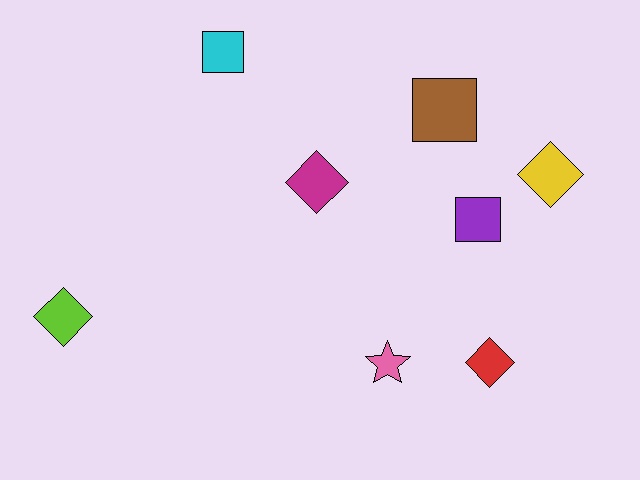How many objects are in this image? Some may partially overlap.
There are 8 objects.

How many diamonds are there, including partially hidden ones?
There are 4 diamonds.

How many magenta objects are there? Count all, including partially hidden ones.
There is 1 magenta object.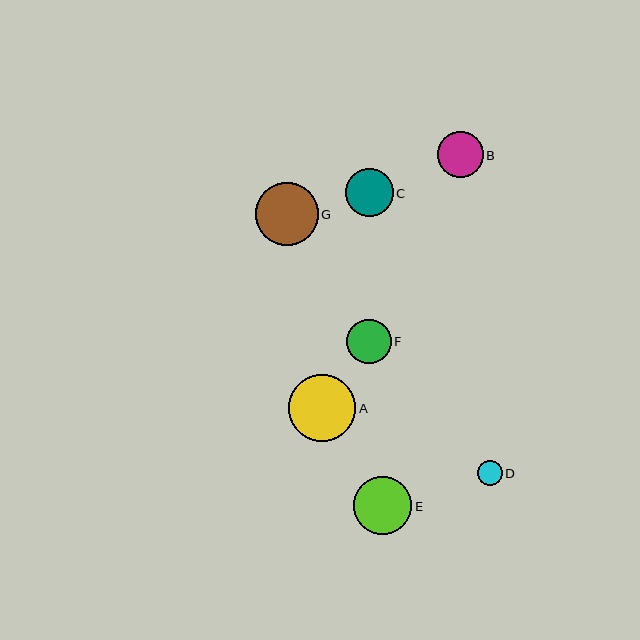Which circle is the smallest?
Circle D is the smallest with a size of approximately 25 pixels.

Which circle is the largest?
Circle A is the largest with a size of approximately 67 pixels.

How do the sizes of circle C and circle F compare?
Circle C and circle F are approximately the same size.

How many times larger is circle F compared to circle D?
Circle F is approximately 1.8 times the size of circle D.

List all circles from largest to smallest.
From largest to smallest: A, G, E, C, B, F, D.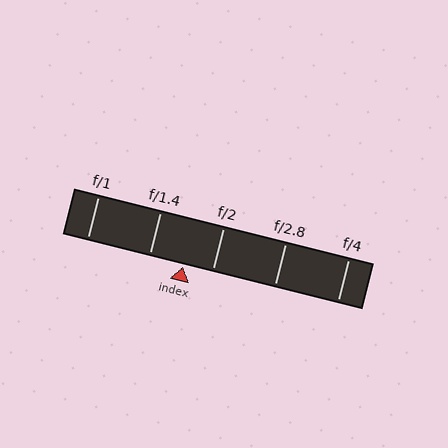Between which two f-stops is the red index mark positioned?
The index mark is between f/1.4 and f/2.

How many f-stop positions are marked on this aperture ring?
There are 5 f-stop positions marked.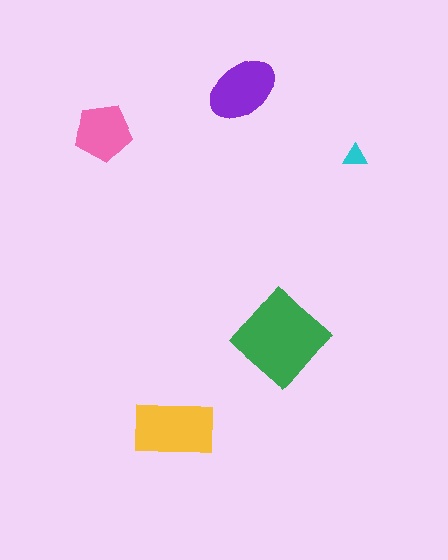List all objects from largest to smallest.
The green diamond, the yellow rectangle, the purple ellipse, the pink pentagon, the cyan triangle.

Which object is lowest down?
The yellow rectangle is bottommost.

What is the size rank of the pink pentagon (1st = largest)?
4th.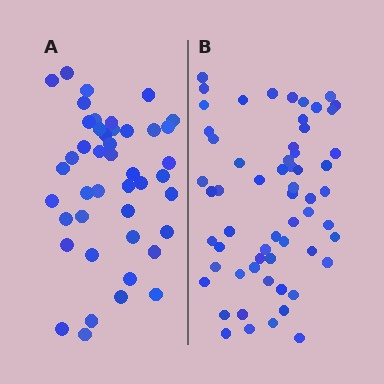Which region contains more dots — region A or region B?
Region B (the right region) has more dots.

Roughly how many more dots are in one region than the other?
Region B has approximately 15 more dots than region A.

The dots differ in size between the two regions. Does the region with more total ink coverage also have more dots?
No. Region A has more total ink coverage because its dots are larger, but region B actually contains more individual dots. Total area can be misleading — the number of items is what matters here.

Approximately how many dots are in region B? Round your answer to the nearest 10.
About 60 dots.